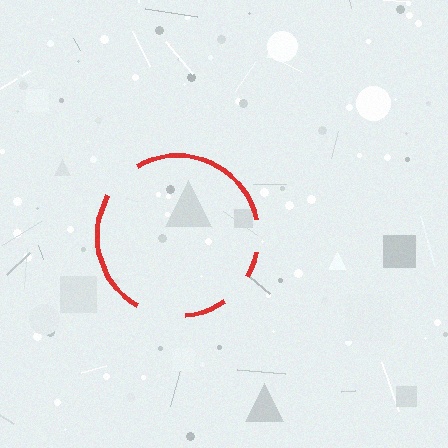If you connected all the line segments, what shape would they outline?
They would outline a circle.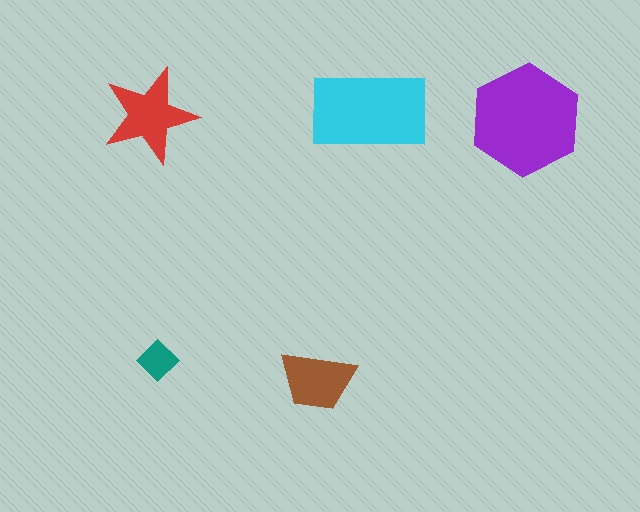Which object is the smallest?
The teal diamond.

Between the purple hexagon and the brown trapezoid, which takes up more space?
The purple hexagon.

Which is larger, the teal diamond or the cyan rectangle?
The cyan rectangle.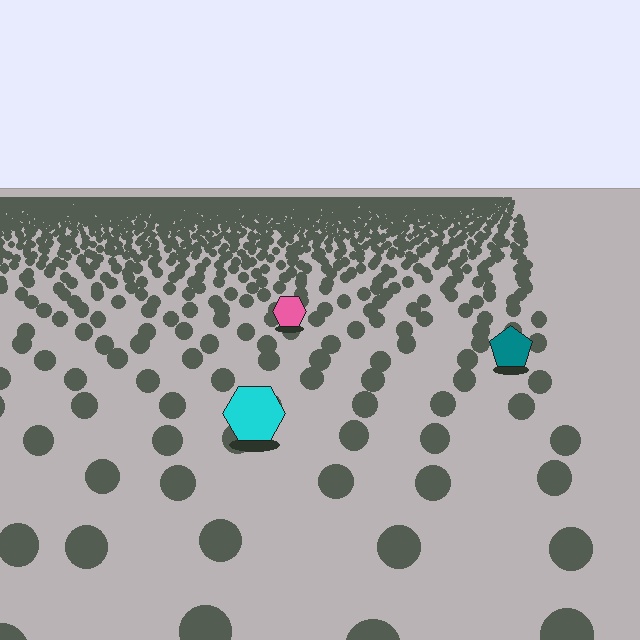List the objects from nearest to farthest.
From nearest to farthest: the cyan hexagon, the teal pentagon, the pink hexagon.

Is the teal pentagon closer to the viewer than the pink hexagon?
Yes. The teal pentagon is closer — you can tell from the texture gradient: the ground texture is coarser near it.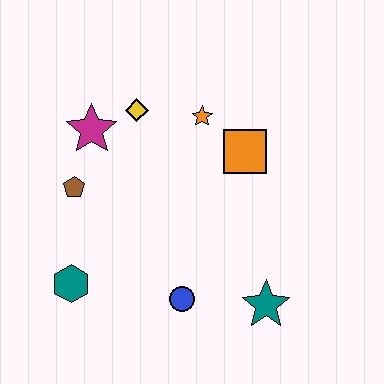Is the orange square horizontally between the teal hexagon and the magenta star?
No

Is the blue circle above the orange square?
No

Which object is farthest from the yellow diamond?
The teal star is farthest from the yellow diamond.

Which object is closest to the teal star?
The blue circle is closest to the teal star.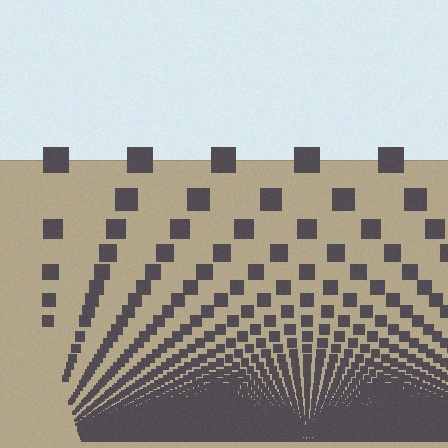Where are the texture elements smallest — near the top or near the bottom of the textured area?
Near the bottom.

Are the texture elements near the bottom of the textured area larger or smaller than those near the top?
Smaller. The gradient is inverted — elements near the bottom are smaller and denser.